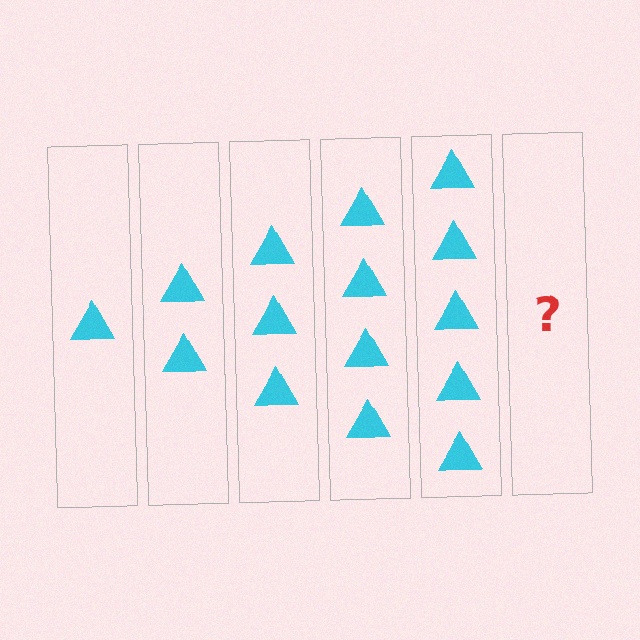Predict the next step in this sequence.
The next step is 6 triangles.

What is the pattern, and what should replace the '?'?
The pattern is that each step adds one more triangle. The '?' should be 6 triangles.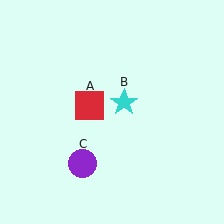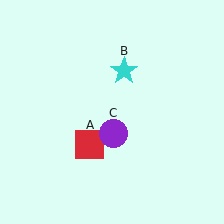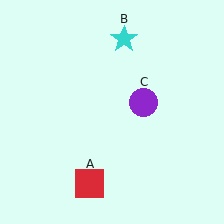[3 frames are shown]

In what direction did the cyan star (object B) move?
The cyan star (object B) moved up.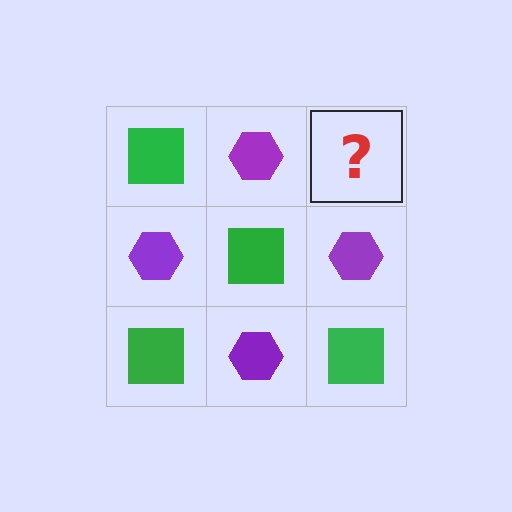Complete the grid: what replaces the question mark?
The question mark should be replaced with a green square.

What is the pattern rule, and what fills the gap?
The rule is that it alternates green square and purple hexagon in a checkerboard pattern. The gap should be filled with a green square.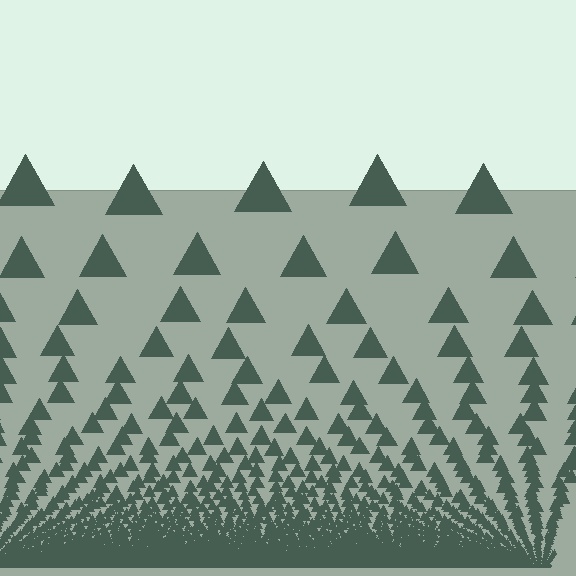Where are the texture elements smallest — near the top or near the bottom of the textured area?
Near the bottom.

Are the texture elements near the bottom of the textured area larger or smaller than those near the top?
Smaller. The gradient is inverted — elements near the bottom are smaller and denser.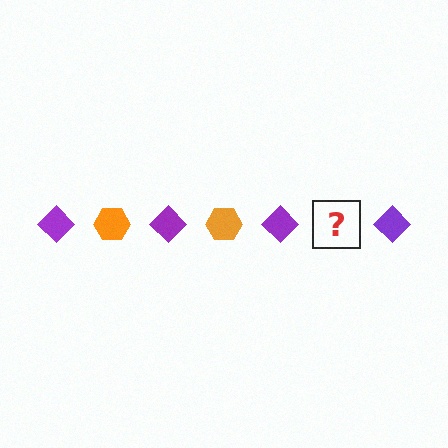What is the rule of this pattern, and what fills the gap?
The rule is that the pattern alternates between purple diamond and orange hexagon. The gap should be filled with an orange hexagon.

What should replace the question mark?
The question mark should be replaced with an orange hexagon.